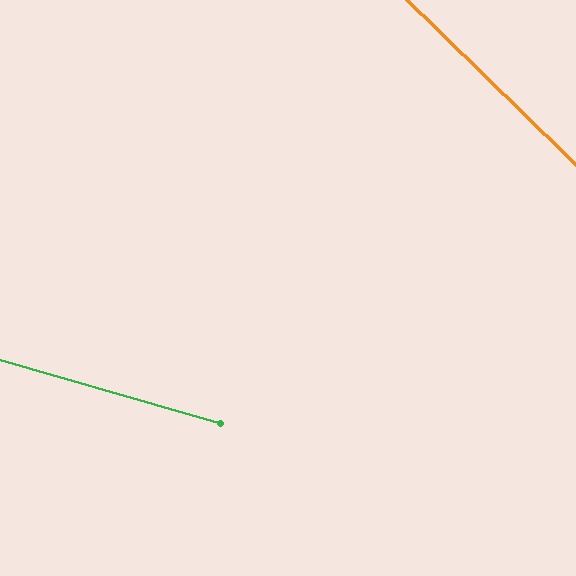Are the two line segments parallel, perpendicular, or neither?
Neither parallel nor perpendicular — they differ by about 28°.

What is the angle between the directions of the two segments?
Approximately 28 degrees.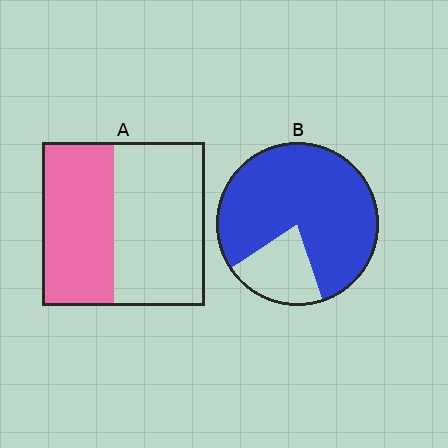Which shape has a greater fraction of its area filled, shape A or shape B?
Shape B.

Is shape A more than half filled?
No.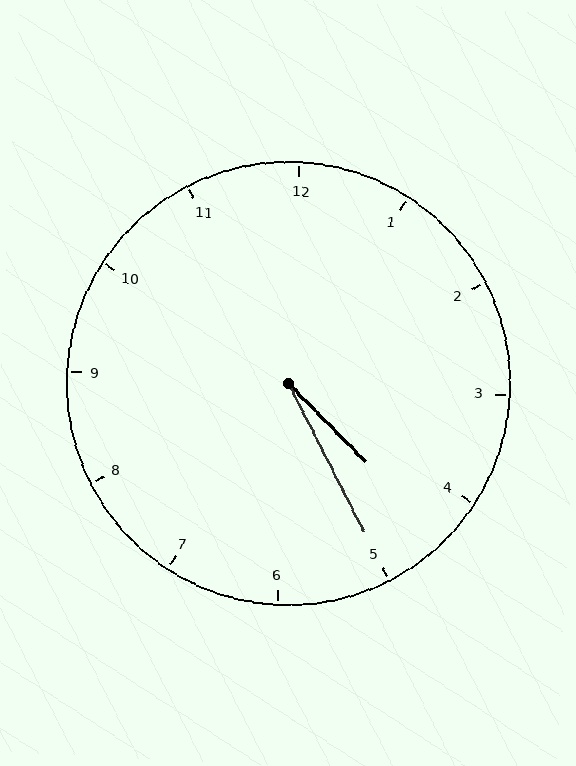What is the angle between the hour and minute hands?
Approximately 18 degrees.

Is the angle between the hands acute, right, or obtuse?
It is acute.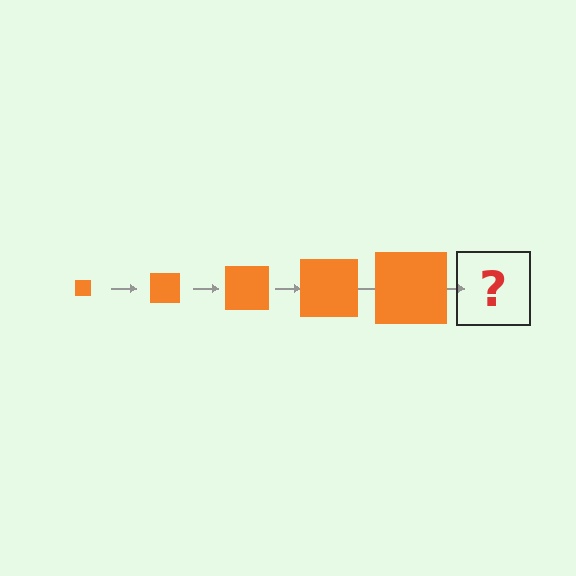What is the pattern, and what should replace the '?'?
The pattern is that the square gets progressively larger each step. The '?' should be an orange square, larger than the previous one.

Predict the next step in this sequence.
The next step is an orange square, larger than the previous one.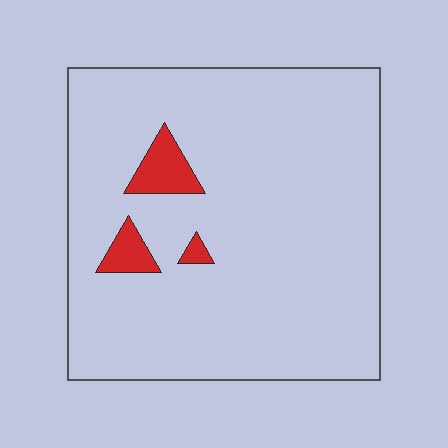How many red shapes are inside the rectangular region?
3.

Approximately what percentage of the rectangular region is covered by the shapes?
Approximately 5%.